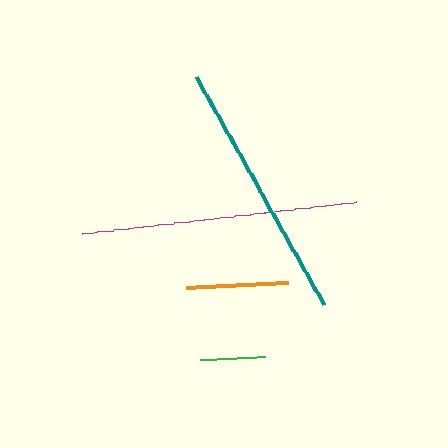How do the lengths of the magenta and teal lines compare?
The magenta and teal lines are approximately the same length.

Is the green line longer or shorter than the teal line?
The teal line is longer than the green line.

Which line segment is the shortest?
The green line is the shortest at approximately 64 pixels.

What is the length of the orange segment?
The orange segment is approximately 102 pixels long.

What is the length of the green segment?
The green segment is approximately 64 pixels long.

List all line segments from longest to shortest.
From longest to shortest: magenta, teal, orange, green.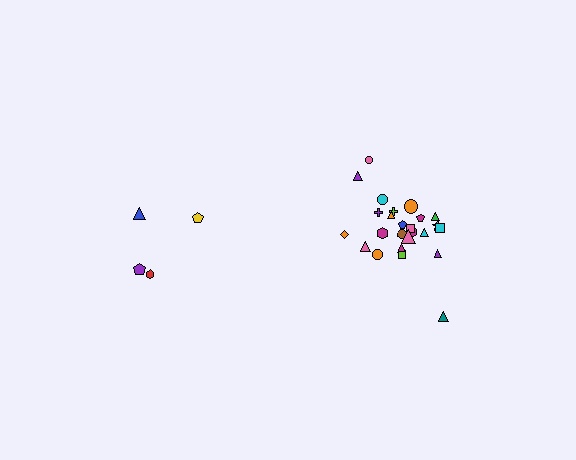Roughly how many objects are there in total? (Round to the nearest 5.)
Roughly 30 objects in total.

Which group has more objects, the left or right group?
The right group.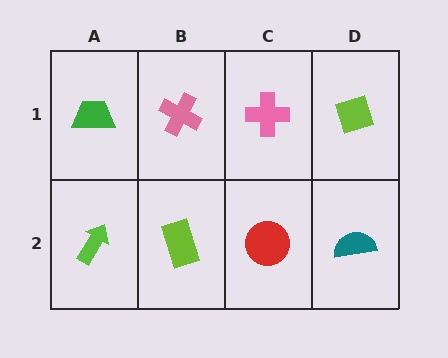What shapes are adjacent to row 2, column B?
A pink cross (row 1, column B), a lime arrow (row 2, column A), a red circle (row 2, column C).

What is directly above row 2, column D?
A lime diamond.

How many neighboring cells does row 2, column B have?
3.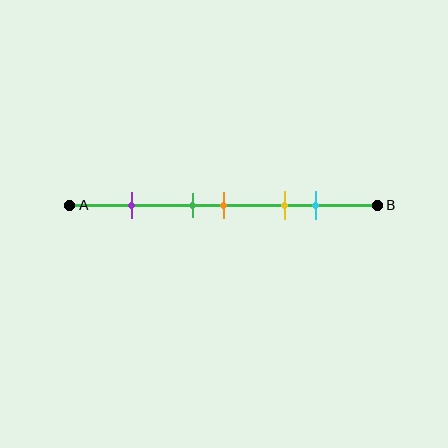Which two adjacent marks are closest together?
The green and orange marks are the closest adjacent pair.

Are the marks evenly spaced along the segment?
No, the marks are not evenly spaced.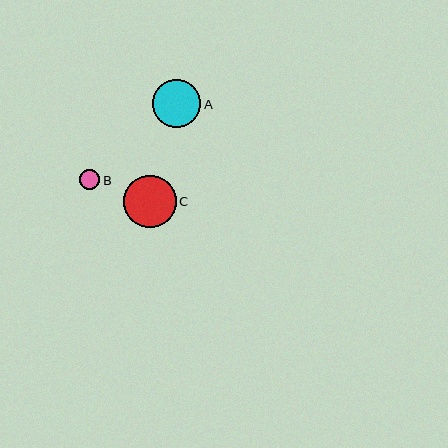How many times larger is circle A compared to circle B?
Circle A is approximately 2.4 times the size of circle B.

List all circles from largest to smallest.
From largest to smallest: C, A, B.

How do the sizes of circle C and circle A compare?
Circle C and circle A are approximately the same size.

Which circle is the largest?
Circle C is the largest with a size of approximately 52 pixels.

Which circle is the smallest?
Circle B is the smallest with a size of approximately 21 pixels.